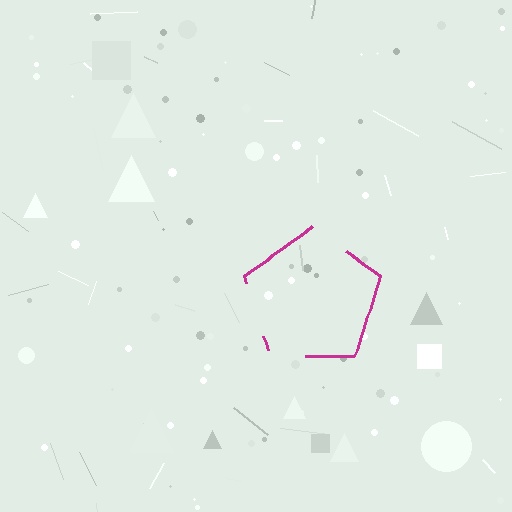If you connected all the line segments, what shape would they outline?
They would outline a pentagon.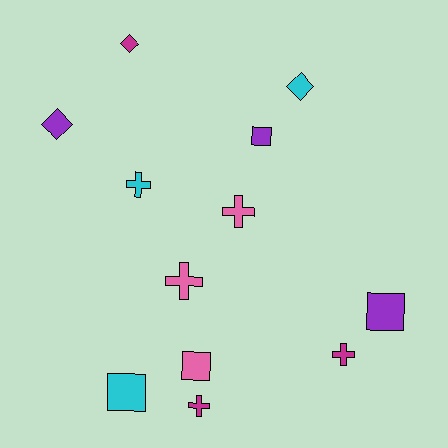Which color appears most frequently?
Pink, with 3 objects.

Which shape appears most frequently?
Cross, with 5 objects.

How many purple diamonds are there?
There is 1 purple diamond.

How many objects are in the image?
There are 12 objects.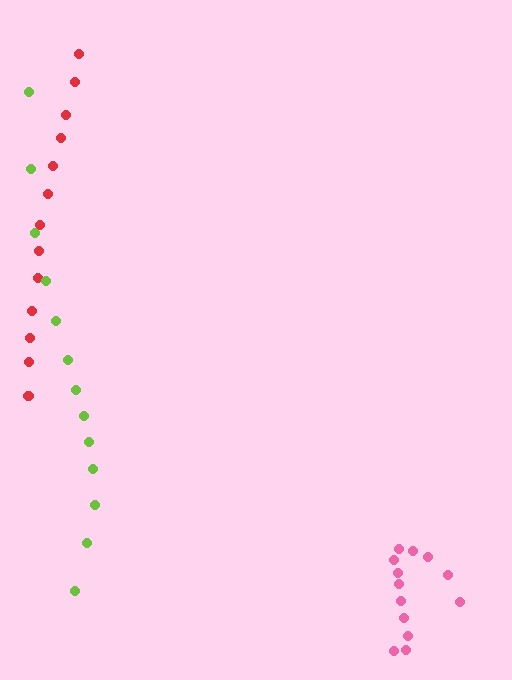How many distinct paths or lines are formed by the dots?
There are 3 distinct paths.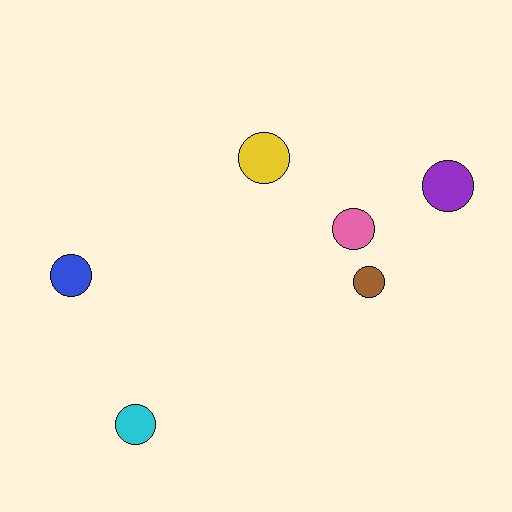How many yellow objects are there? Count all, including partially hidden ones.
There is 1 yellow object.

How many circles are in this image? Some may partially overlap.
There are 6 circles.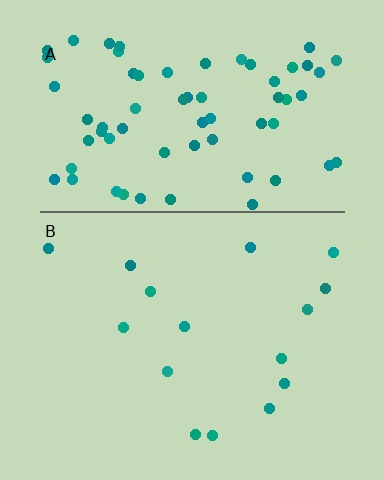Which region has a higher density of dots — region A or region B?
A (the top).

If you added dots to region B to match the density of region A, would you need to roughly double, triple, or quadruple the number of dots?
Approximately quadruple.